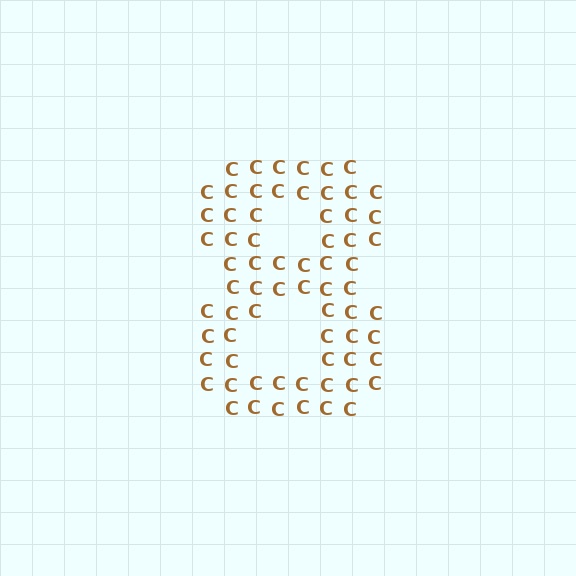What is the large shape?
The large shape is the digit 8.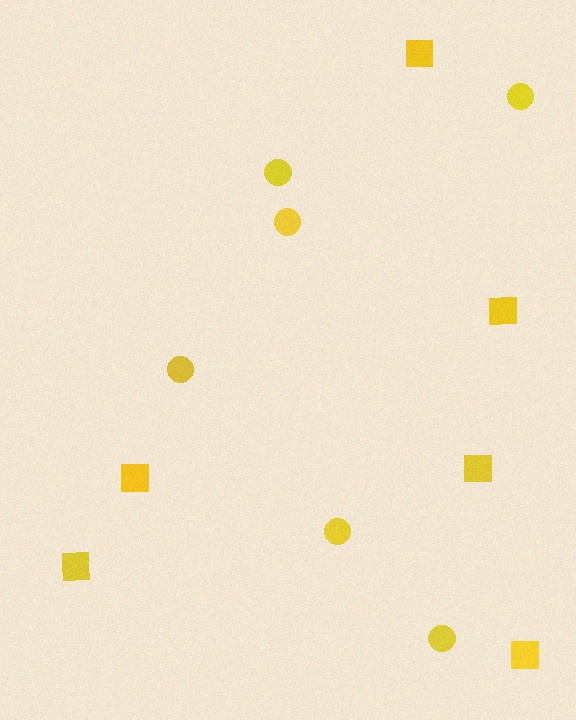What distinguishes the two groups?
There are 2 groups: one group of circles (6) and one group of squares (6).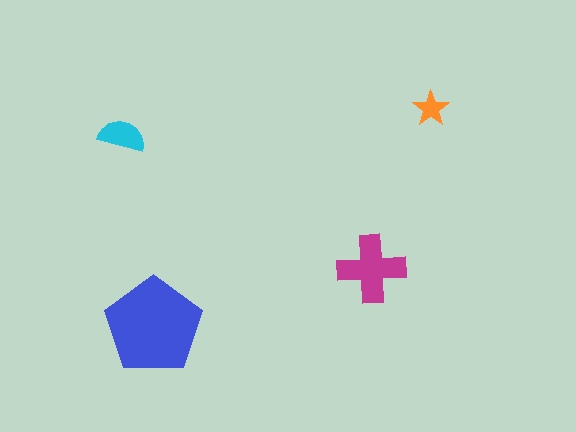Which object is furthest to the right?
The orange star is rightmost.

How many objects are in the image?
There are 4 objects in the image.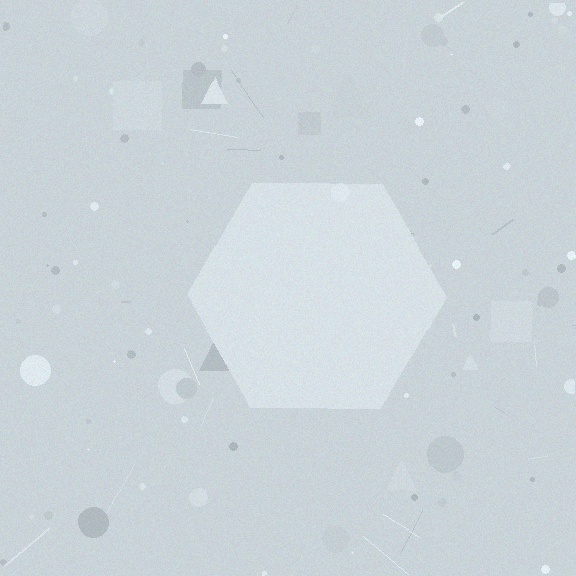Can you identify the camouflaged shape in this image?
The camouflaged shape is a hexagon.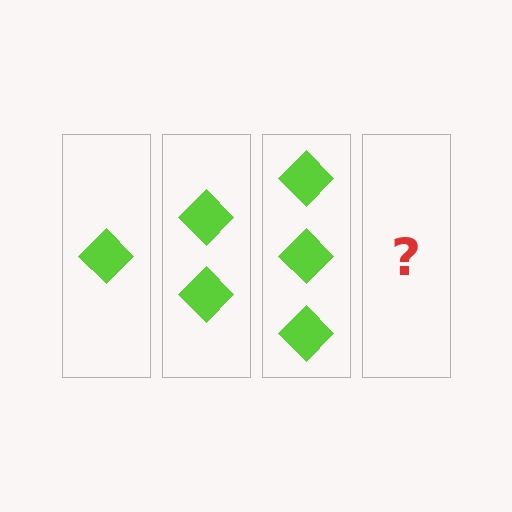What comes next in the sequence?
The next element should be 4 diamonds.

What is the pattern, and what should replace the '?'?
The pattern is that each step adds one more diamond. The '?' should be 4 diamonds.